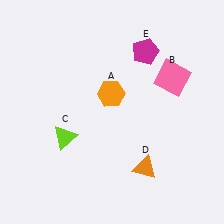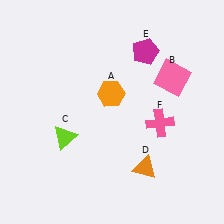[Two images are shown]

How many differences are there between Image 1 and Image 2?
There is 1 difference between the two images.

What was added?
A pink cross (F) was added in Image 2.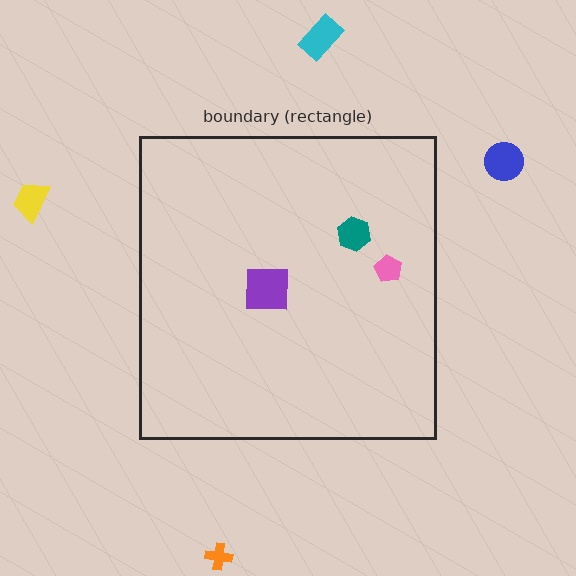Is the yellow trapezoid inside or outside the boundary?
Outside.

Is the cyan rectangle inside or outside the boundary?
Outside.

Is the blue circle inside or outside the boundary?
Outside.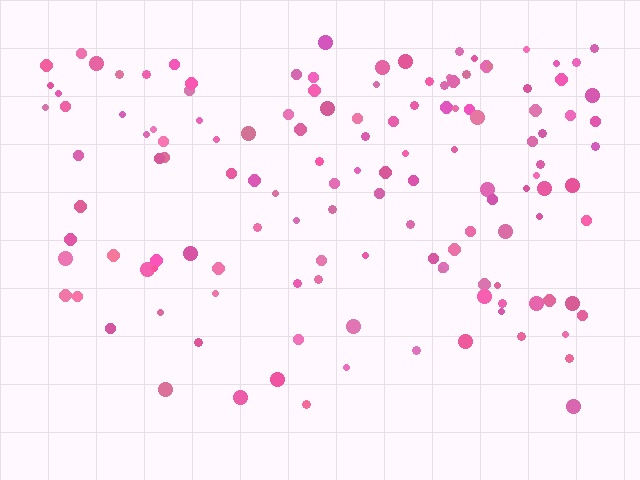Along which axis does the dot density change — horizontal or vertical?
Vertical.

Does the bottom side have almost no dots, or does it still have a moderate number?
Still a moderate number, just noticeably fewer than the top.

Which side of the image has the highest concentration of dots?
The top.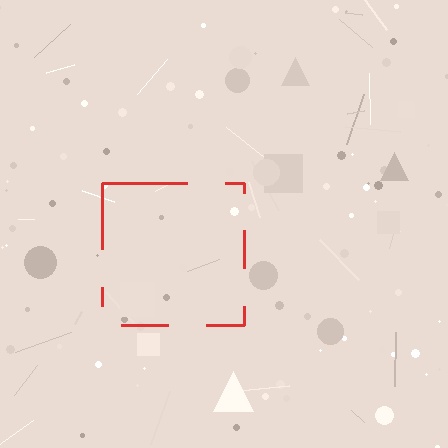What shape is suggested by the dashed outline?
The dashed outline suggests a square.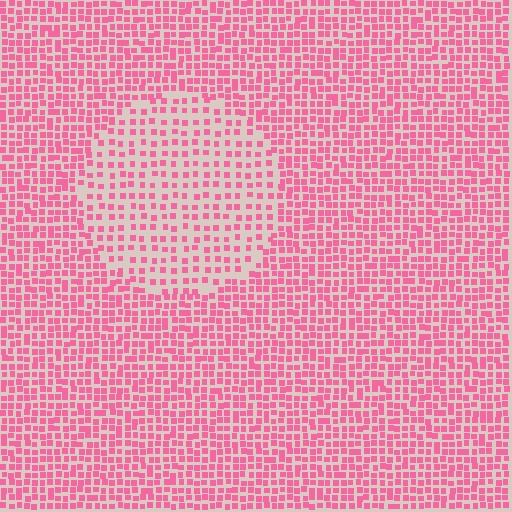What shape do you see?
I see a circle.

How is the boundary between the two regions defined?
The boundary is defined by a change in element density (approximately 1.9x ratio). All elements are the same color, size, and shape.